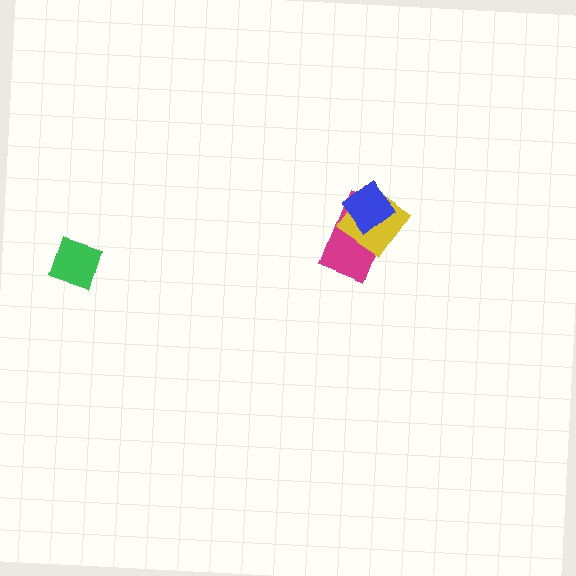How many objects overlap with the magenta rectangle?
2 objects overlap with the magenta rectangle.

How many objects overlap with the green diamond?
0 objects overlap with the green diamond.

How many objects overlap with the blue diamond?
2 objects overlap with the blue diamond.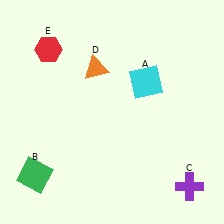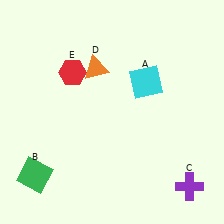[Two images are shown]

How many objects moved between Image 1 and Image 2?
1 object moved between the two images.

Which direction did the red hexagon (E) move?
The red hexagon (E) moved right.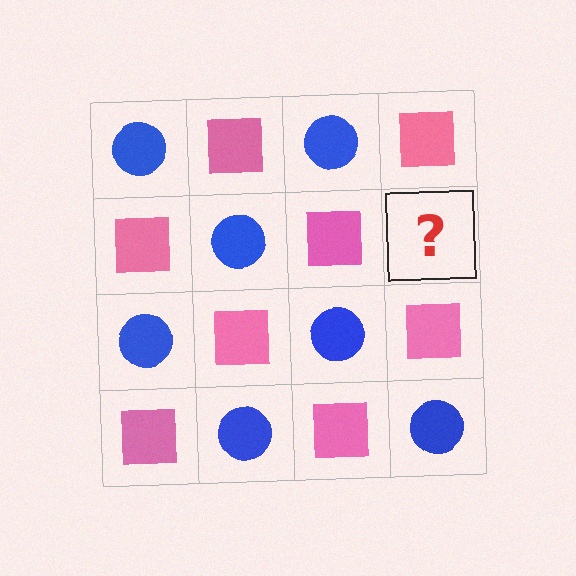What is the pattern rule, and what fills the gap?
The rule is that it alternates blue circle and pink square in a checkerboard pattern. The gap should be filled with a blue circle.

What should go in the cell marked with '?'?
The missing cell should contain a blue circle.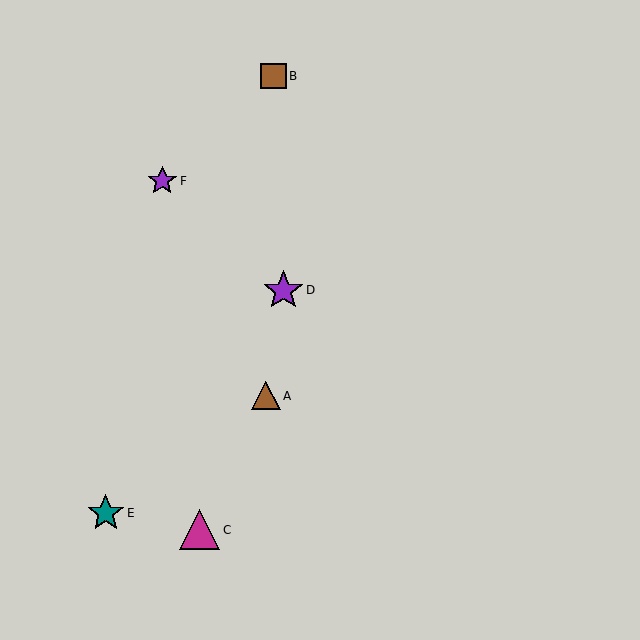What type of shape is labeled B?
Shape B is a brown square.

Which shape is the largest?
The magenta triangle (labeled C) is the largest.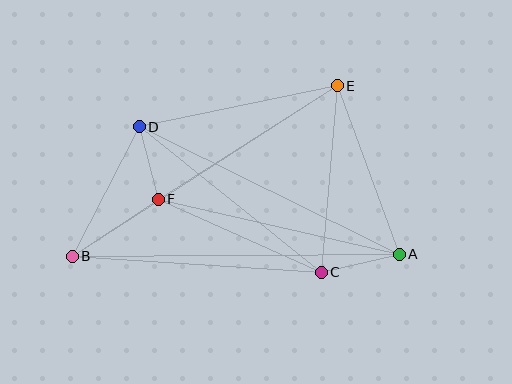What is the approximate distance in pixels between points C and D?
The distance between C and D is approximately 233 pixels.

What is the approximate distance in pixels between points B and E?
The distance between B and E is approximately 315 pixels.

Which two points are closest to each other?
Points D and F are closest to each other.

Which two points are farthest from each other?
Points A and B are farthest from each other.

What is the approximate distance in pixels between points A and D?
The distance between A and D is approximately 290 pixels.